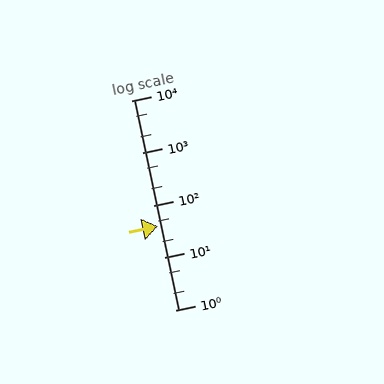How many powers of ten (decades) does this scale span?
The scale spans 4 decades, from 1 to 10000.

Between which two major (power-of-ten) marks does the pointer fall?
The pointer is between 10 and 100.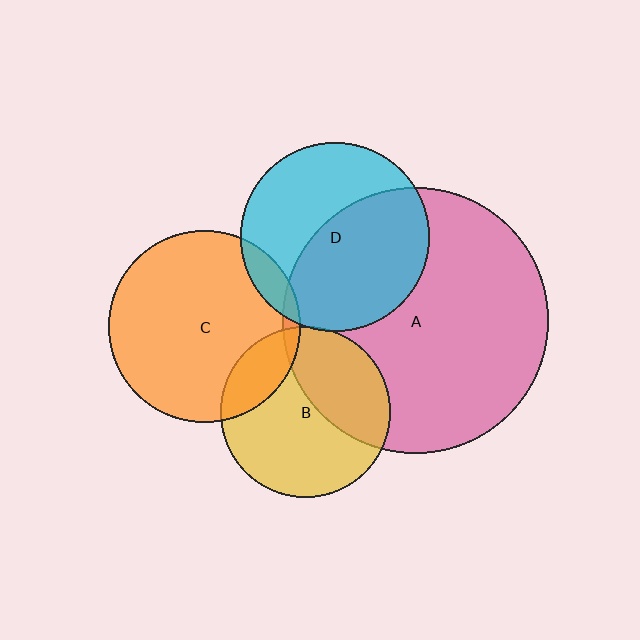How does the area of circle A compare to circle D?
Approximately 2.0 times.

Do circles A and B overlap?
Yes.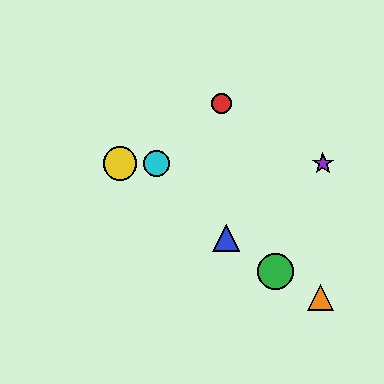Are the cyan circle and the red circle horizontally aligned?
No, the cyan circle is at y≈163 and the red circle is at y≈103.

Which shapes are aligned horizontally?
The yellow circle, the purple star, the cyan circle are aligned horizontally.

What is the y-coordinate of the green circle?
The green circle is at y≈271.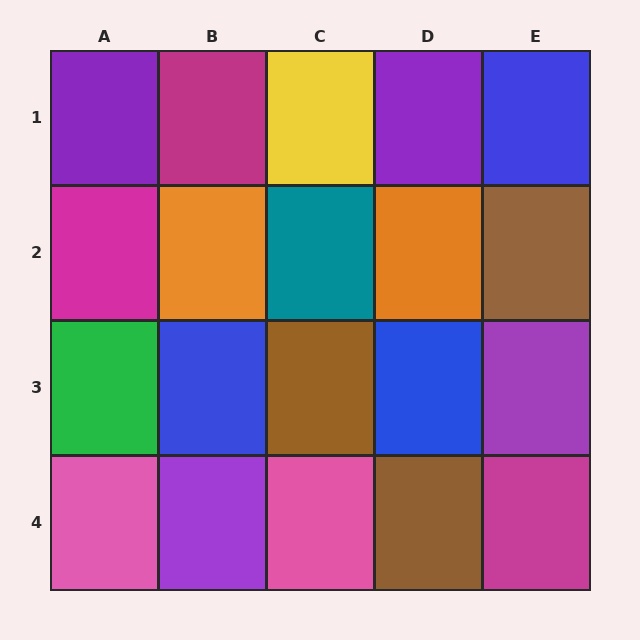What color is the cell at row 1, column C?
Yellow.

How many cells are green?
1 cell is green.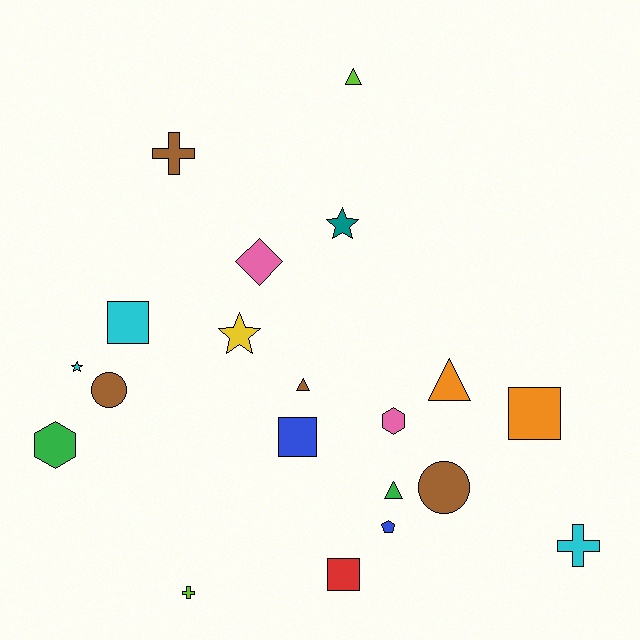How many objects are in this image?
There are 20 objects.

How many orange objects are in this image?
There are 2 orange objects.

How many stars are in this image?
There are 3 stars.